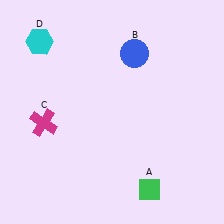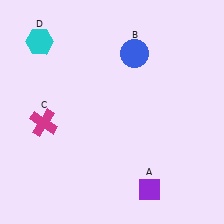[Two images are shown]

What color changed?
The diamond (A) changed from green in Image 1 to purple in Image 2.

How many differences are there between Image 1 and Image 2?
There is 1 difference between the two images.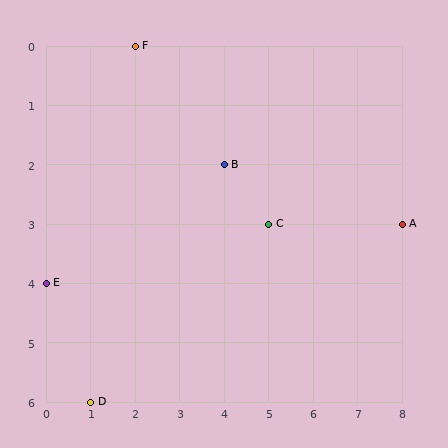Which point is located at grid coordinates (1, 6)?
Point D is at (1, 6).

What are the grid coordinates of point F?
Point F is at grid coordinates (2, 0).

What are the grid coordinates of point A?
Point A is at grid coordinates (8, 3).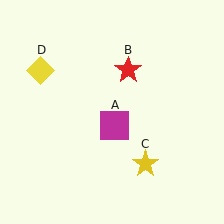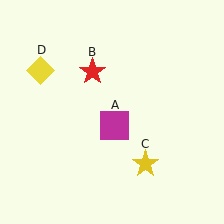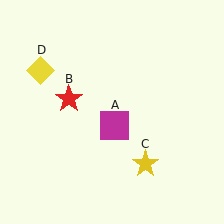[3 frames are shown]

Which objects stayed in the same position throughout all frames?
Magenta square (object A) and yellow star (object C) and yellow diamond (object D) remained stationary.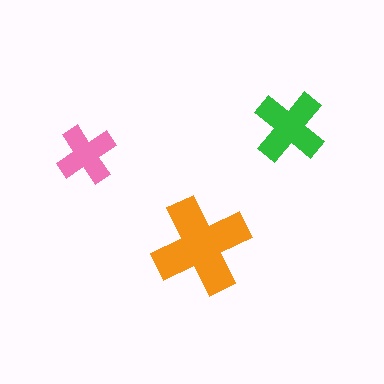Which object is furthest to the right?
The green cross is rightmost.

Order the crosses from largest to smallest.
the orange one, the green one, the pink one.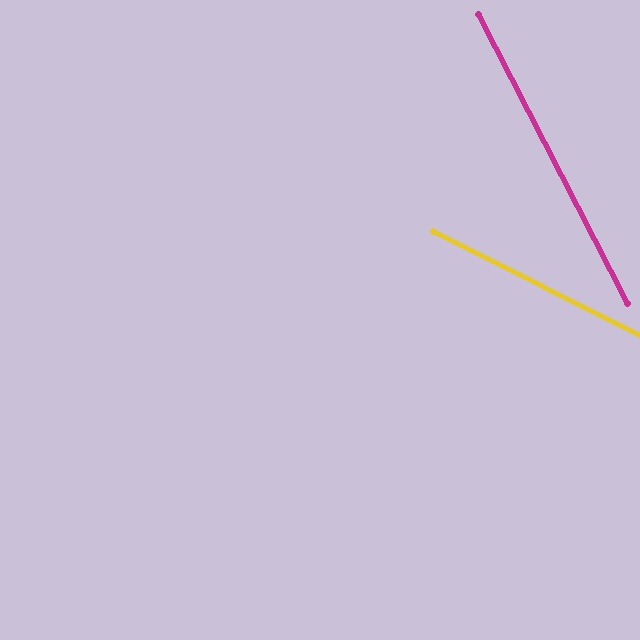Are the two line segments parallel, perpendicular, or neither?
Neither parallel nor perpendicular — they differ by about 36°.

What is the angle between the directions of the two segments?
Approximately 36 degrees.